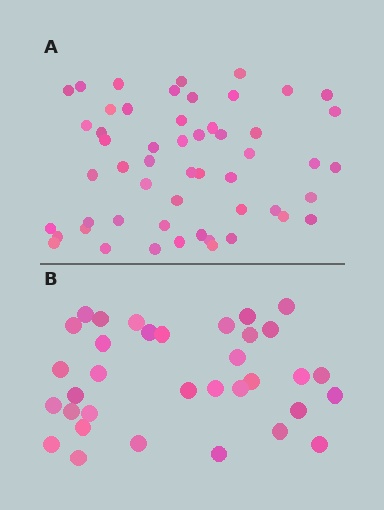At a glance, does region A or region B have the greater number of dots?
Region A (the top region) has more dots.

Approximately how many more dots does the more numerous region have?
Region A has approximately 20 more dots than region B.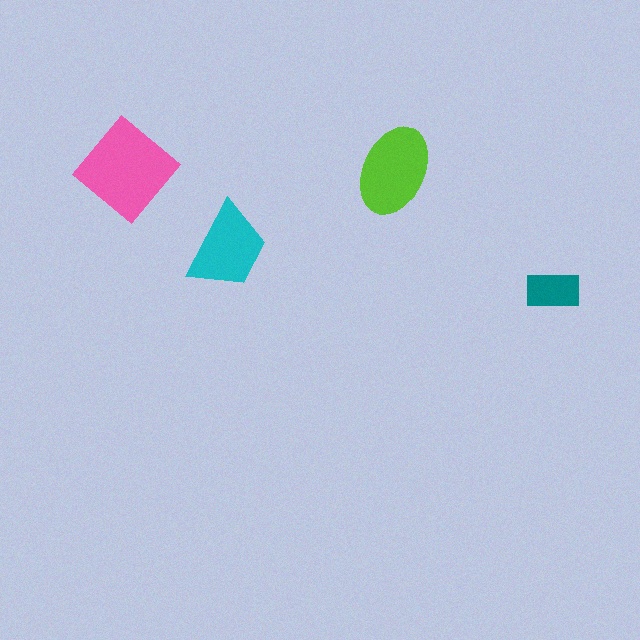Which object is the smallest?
The teal rectangle.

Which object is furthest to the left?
The pink diamond is leftmost.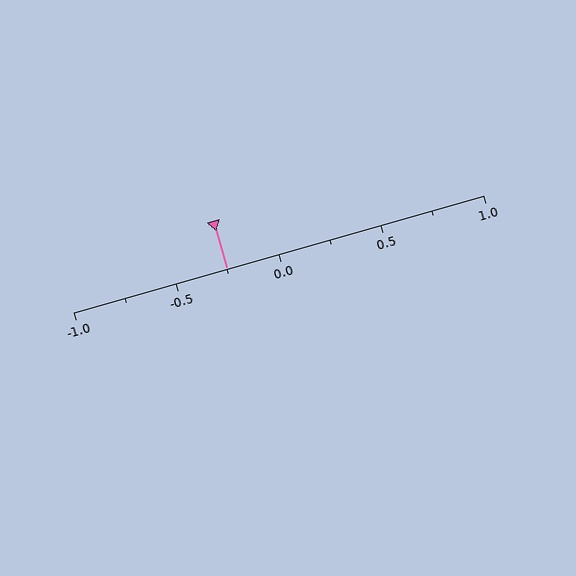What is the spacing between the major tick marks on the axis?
The major ticks are spaced 0.5 apart.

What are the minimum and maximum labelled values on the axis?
The axis runs from -1.0 to 1.0.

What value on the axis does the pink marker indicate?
The marker indicates approximately -0.25.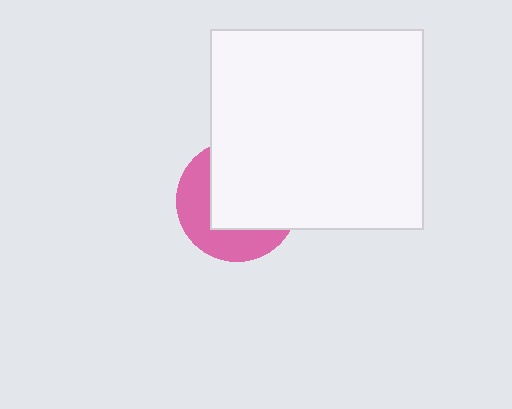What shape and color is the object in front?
The object in front is a white rectangle.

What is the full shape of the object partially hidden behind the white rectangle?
The partially hidden object is a pink circle.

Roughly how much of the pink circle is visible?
A small part of it is visible (roughly 40%).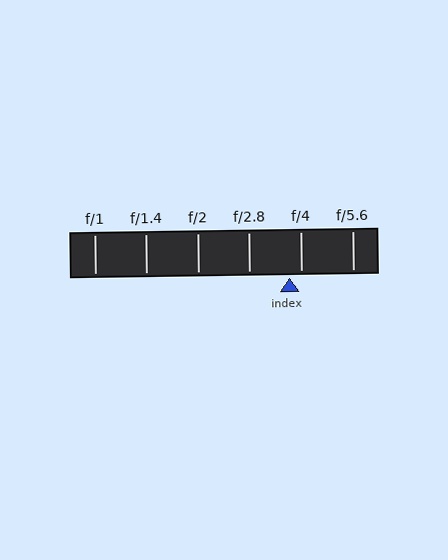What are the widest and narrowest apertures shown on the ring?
The widest aperture shown is f/1 and the narrowest is f/5.6.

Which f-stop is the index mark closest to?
The index mark is closest to f/4.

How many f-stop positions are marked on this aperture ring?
There are 6 f-stop positions marked.